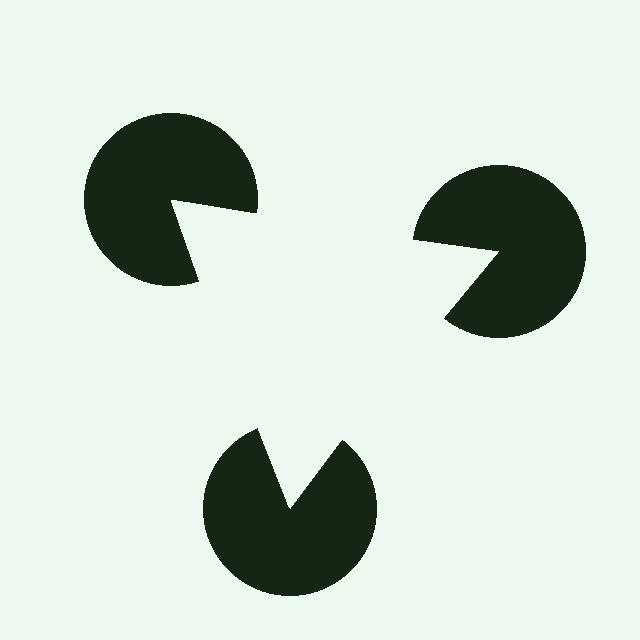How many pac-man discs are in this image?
There are 3 — one at each vertex of the illusory triangle.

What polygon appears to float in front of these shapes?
An illusory triangle — its edges are inferred from the aligned wedge cuts in the pac-man discs, not physically drawn.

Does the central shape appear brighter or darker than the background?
It typically appears slightly brighter than the background, even though no actual brightness change is drawn.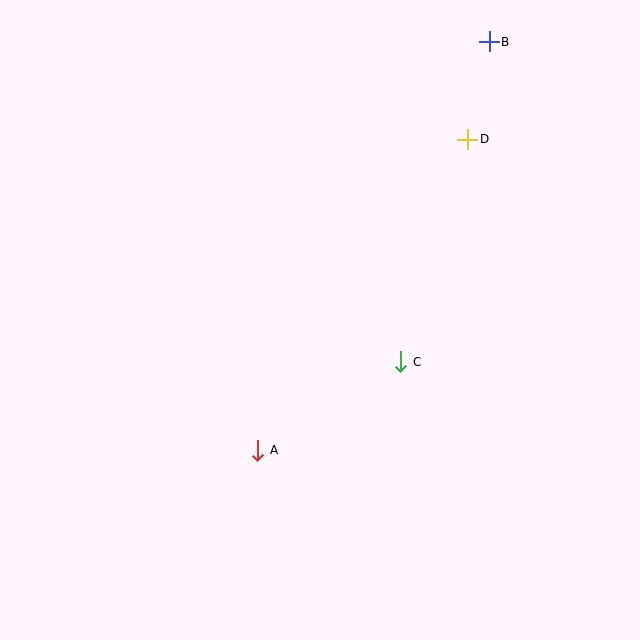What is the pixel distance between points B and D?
The distance between B and D is 100 pixels.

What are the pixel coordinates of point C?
Point C is at (401, 362).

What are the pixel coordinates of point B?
Point B is at (489, 42).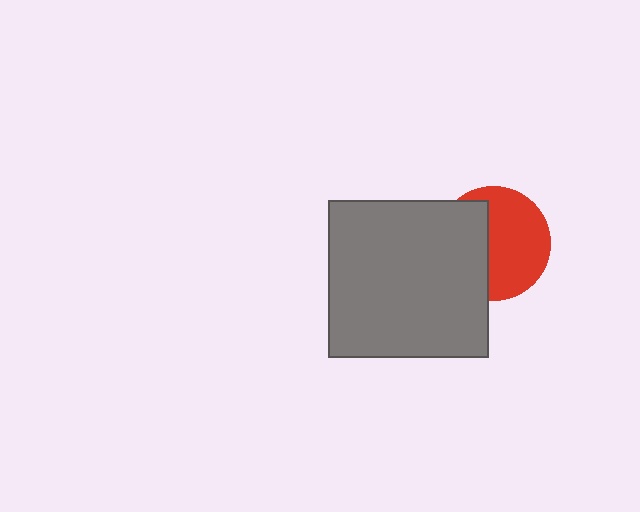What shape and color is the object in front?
The object in front is a gray rectangle.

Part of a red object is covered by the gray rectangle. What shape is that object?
It is a circle.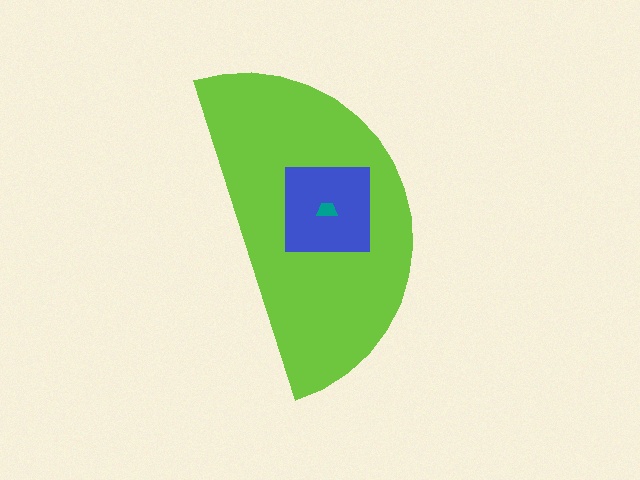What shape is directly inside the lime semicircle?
The blue square.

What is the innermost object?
The teal trapezoid.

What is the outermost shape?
The lime semicircle.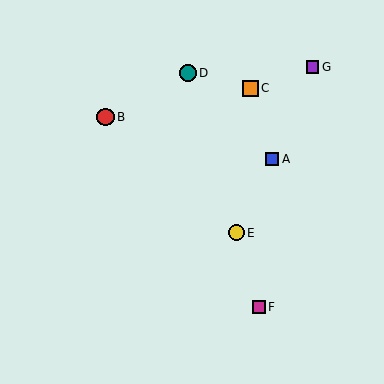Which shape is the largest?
The red circle (labeled B) is the largest.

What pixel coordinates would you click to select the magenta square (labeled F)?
Click at (259, 307) to select the magenta square F.